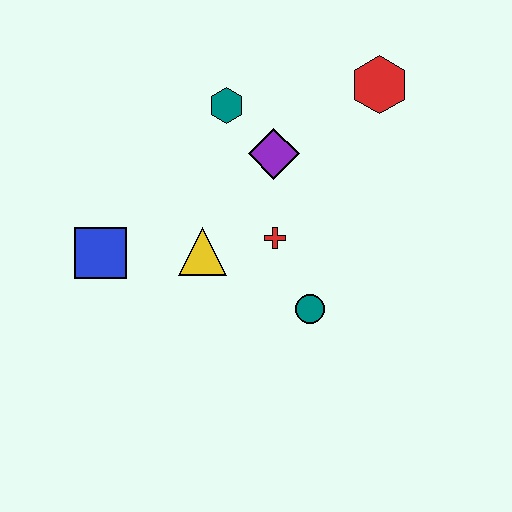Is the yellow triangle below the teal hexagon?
Yes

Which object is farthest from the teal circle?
The red hexagon is farthest from the teal circle.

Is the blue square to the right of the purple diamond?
No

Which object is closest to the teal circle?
The red cross is closest to the teal circle.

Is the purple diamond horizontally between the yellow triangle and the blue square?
No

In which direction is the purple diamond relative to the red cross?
The purple diamond is above the red cross.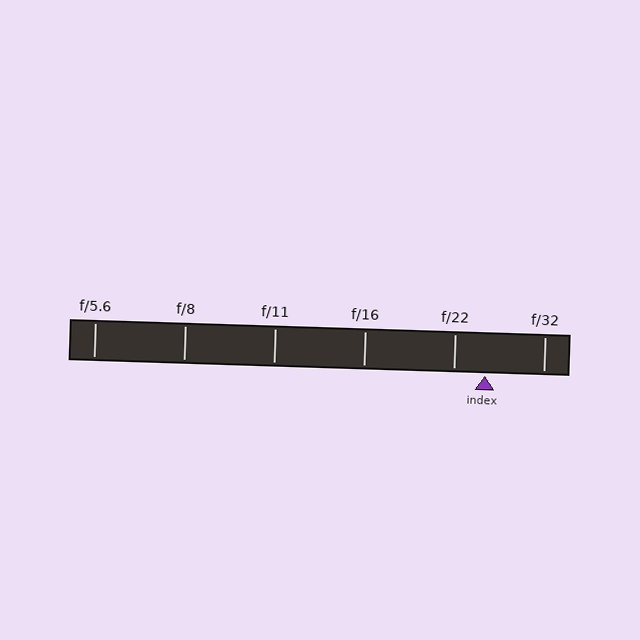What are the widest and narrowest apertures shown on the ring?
The widest aperture shown is f/5.6 and the narrowest is f/32.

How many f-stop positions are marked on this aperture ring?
There are 6 f-stop positions marked.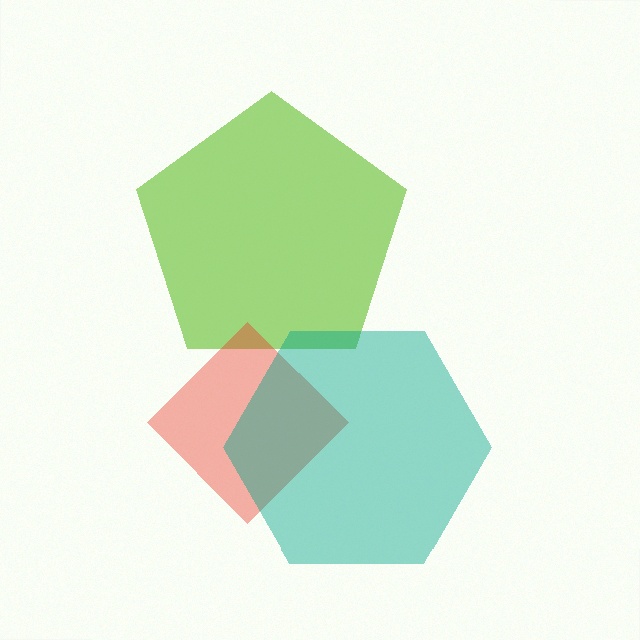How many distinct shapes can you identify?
There are 3 distinct shapes: a lime pentagon, a red diamond, a teal hexagon.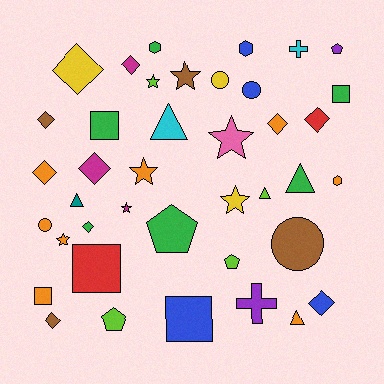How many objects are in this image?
There are 40 objects.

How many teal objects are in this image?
There is 1 teal object.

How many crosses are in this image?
There are 2 crosses.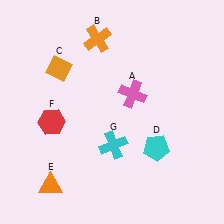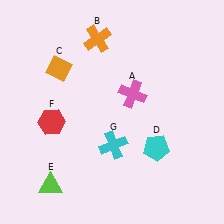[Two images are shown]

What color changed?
The triangle (E) changed from orange in Image 1 to lime in Image 2.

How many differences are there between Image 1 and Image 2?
There is 1 difference between the two images.